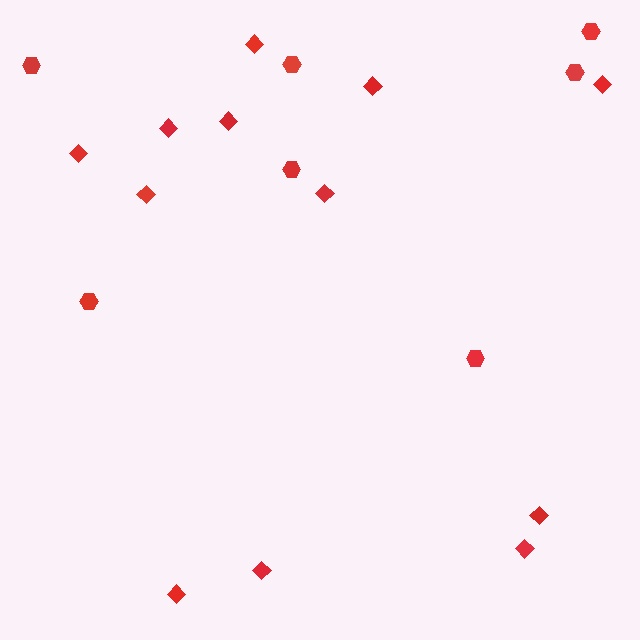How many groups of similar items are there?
There are 2 groups: one group of hexagons (7) and one group of diamonds (12).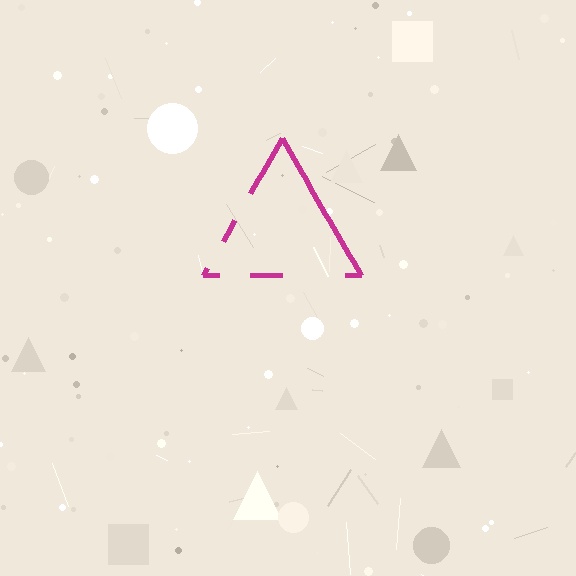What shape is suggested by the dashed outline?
The dashed outline suggests a triangle.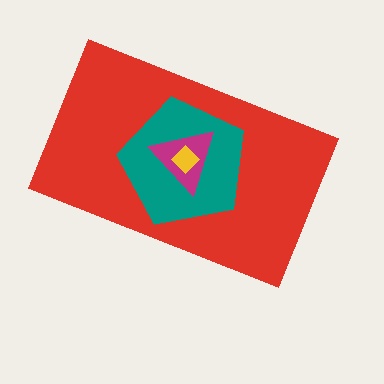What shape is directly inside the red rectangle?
The teal pentagon.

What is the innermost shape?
The yellow diamond.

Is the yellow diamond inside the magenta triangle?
Yes.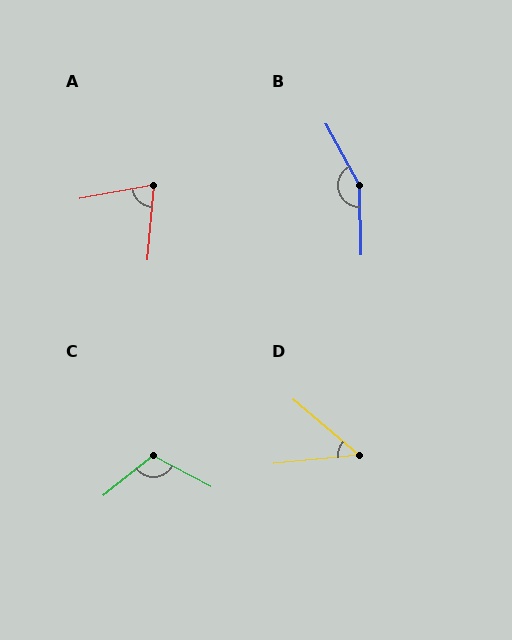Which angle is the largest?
B, at approximately 153 degrees.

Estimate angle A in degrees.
Approximately 74 degrees.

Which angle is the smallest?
D, at approximately 46 degrees.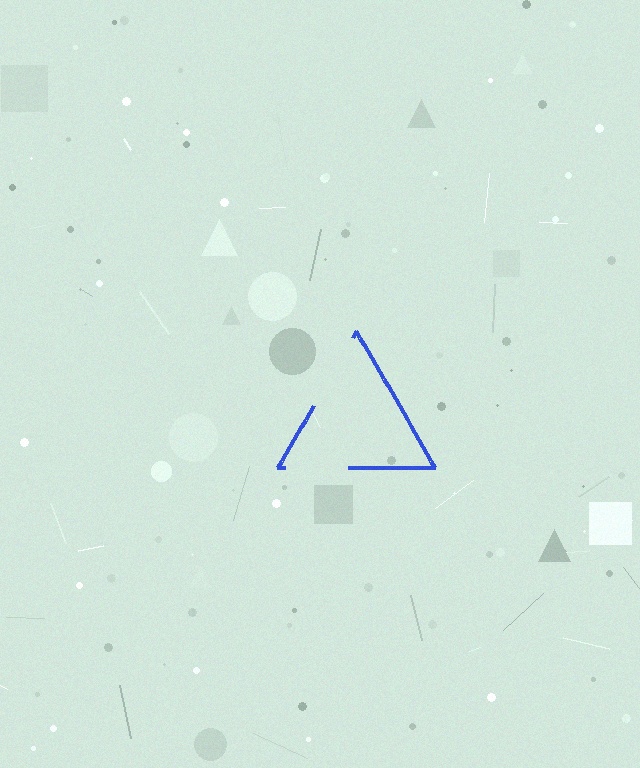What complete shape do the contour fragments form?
The contour fragments form a triangle.